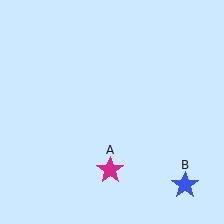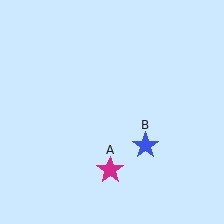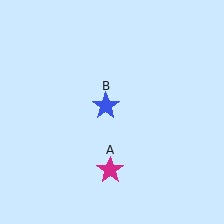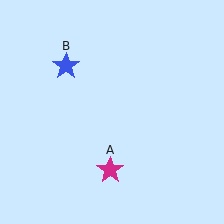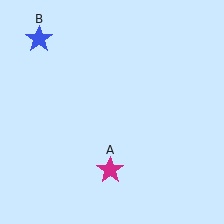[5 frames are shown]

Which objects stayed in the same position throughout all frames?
Magenta star (object A) remained stationary.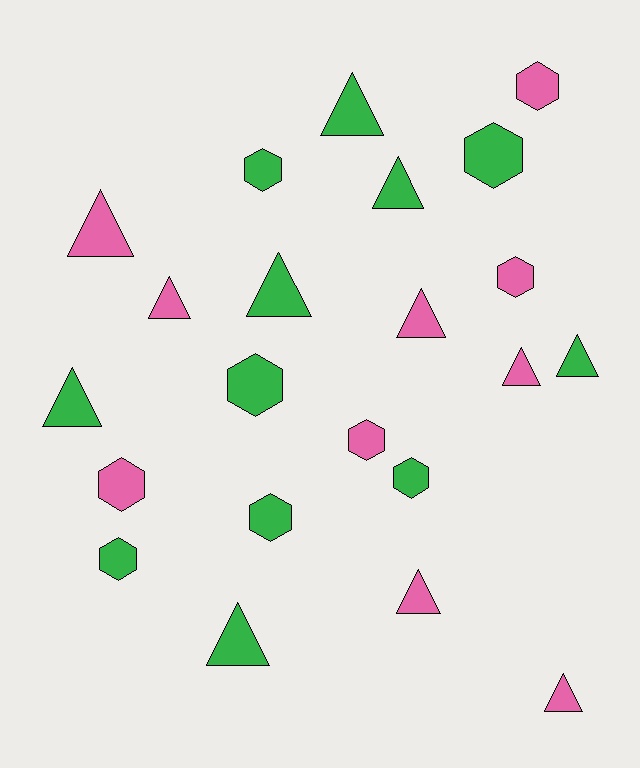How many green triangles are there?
There are 6 green triangles.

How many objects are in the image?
There are 22 objects.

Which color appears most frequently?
Green, with 12 objects.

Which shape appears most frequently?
Triangle, with 12 objects.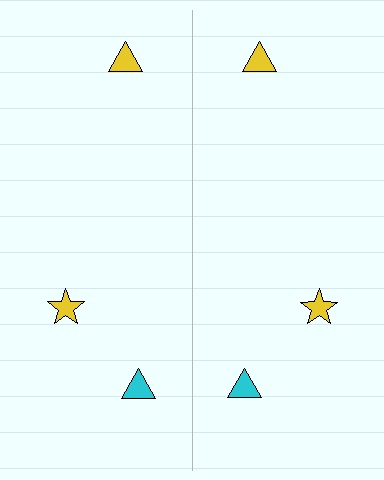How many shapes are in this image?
There are 6 shapes in this image.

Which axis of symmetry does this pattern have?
The pattern has a vertical axis of symmetry running through the center of the image.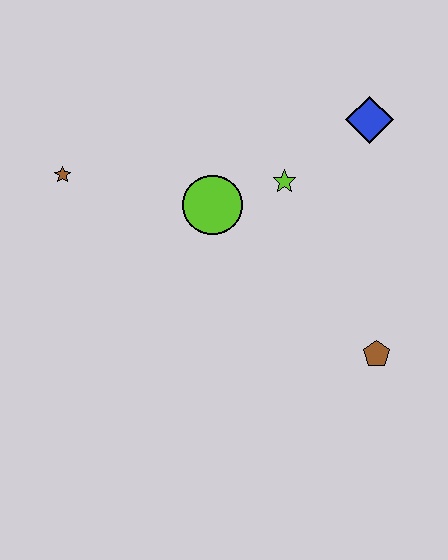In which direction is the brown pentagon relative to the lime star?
The brown pentagon is below the lime star.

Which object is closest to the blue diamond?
The lime star is closest to the blue diamond.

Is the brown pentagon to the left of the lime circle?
No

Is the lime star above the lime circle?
Yes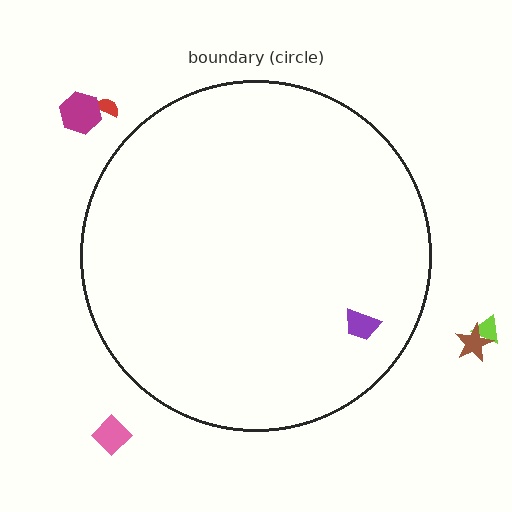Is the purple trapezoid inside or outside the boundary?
Inside.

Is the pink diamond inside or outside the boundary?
Outside.